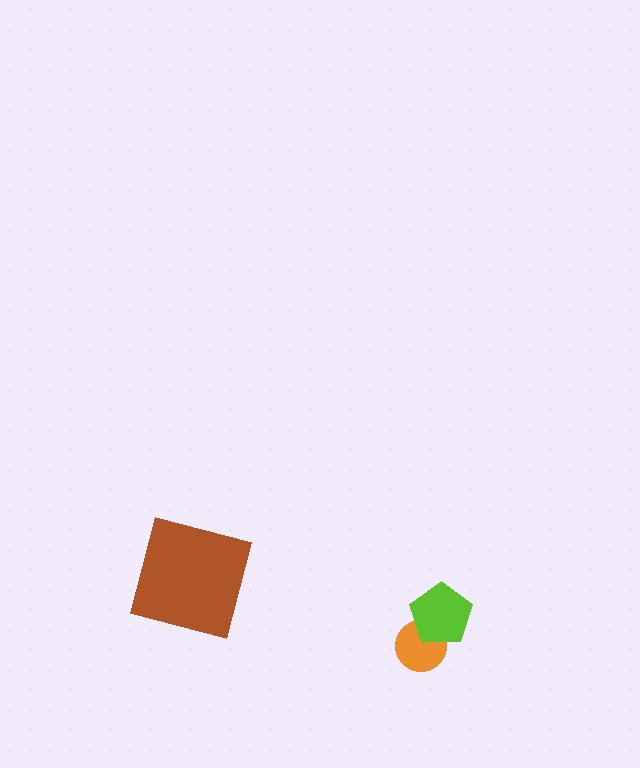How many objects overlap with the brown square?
0 objects overlap with the brown square.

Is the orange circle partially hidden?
Yes, it is partially covered by another shape.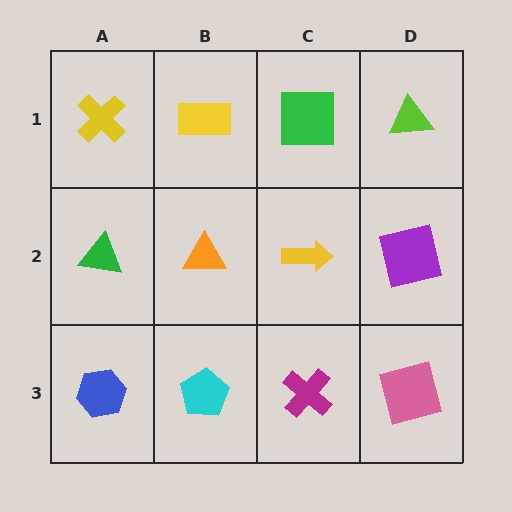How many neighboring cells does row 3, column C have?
3.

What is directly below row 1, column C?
A yellow arrow.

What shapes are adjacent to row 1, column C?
A yellow arrow (row 2, column C), a yellow rectangle (row 1, column B), a lime triangle (row 1, column D).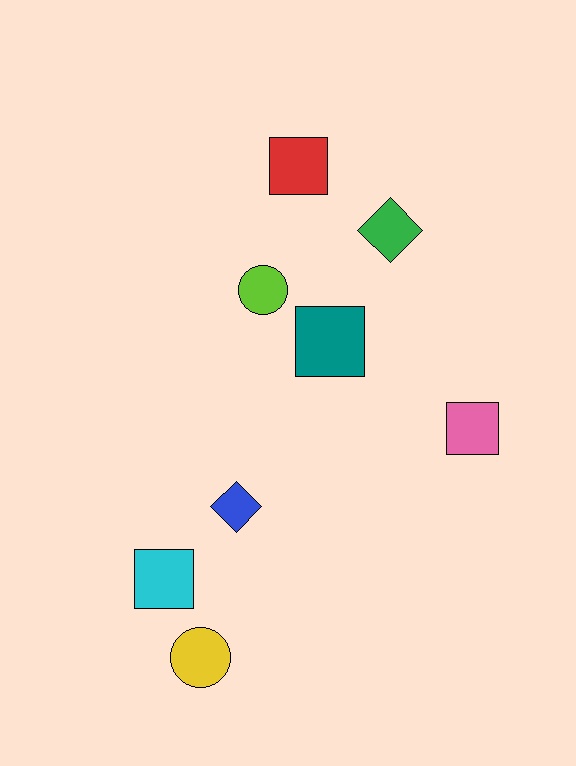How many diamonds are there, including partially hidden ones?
There are 2 diamonds.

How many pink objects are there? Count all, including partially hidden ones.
There is 1 pink object.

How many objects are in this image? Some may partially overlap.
There are 8 objects.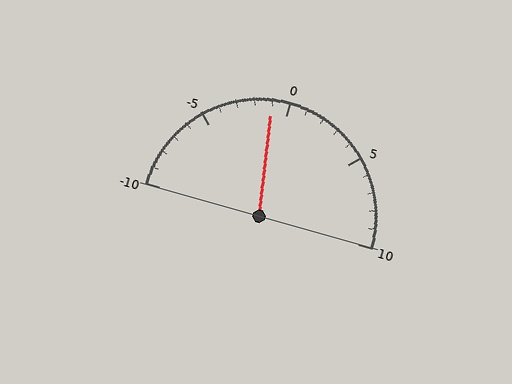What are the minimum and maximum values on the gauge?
The gauge ranges from -10 to 10.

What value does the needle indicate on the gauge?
The needle indicates approximately -1.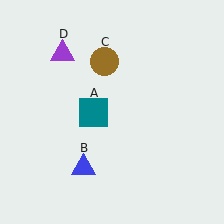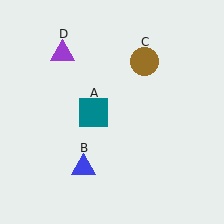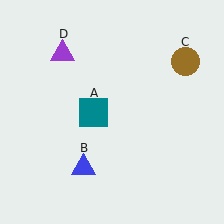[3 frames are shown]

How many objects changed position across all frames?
1 object changed position: brown circle (object C).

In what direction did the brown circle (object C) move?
The brown circle (object C) moved right.